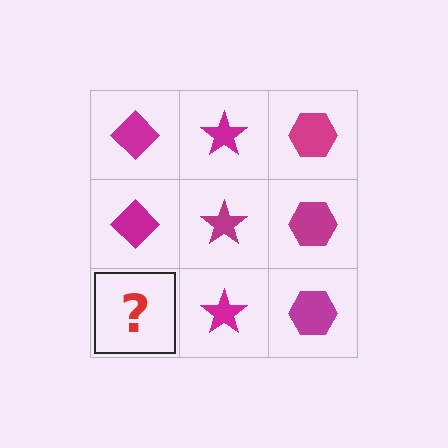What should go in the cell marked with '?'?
The missing cell should contain a magenta diamond.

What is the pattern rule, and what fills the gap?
The rule is that each column has a consistent shape. The gap should be filled with a magenta diamond.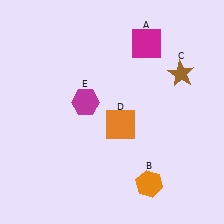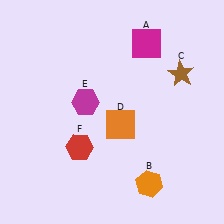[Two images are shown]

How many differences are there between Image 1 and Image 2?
There is 1 difference between the two images.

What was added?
A red hexagon (F) was added in Image 2.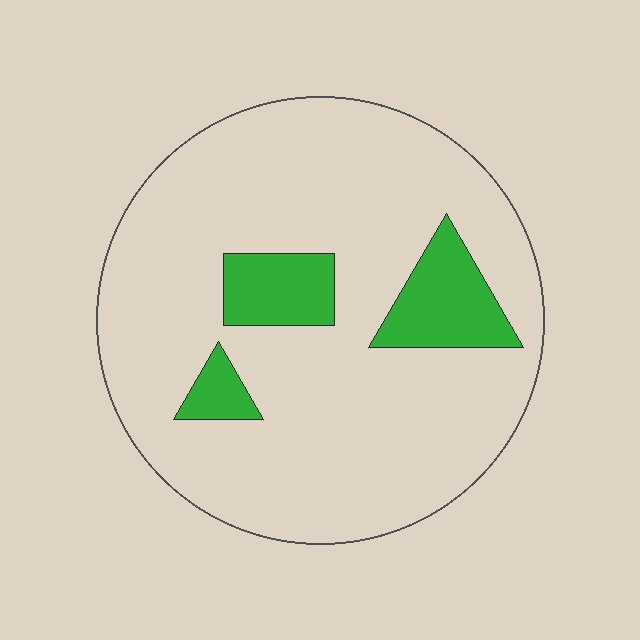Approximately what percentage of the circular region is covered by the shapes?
Approximately 15%.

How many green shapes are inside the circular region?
3.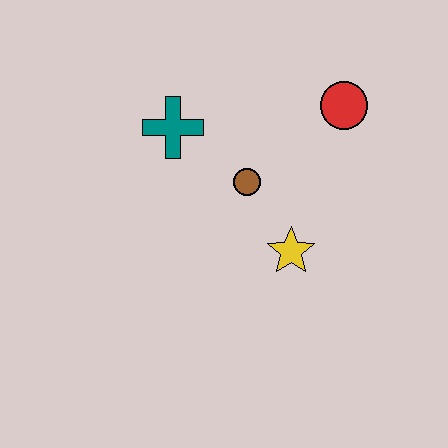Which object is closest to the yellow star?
The brown circle is closest to the yellow star.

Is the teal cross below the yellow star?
No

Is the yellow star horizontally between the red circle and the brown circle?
Yes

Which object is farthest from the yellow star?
The teal cross is farthest from the yellow star.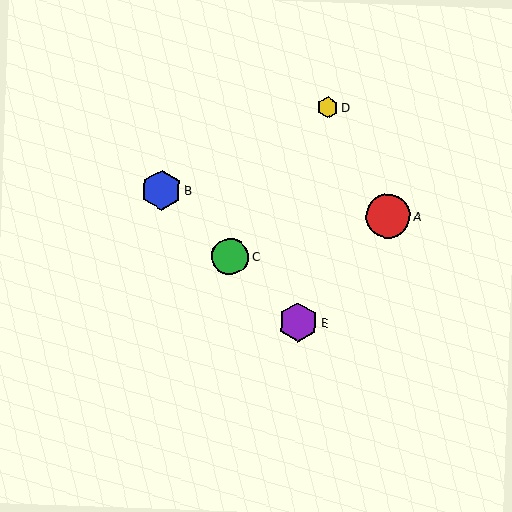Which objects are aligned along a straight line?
Objects B, C, E are aligned along a straight line.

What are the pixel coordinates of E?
Object E is at (298, 322).